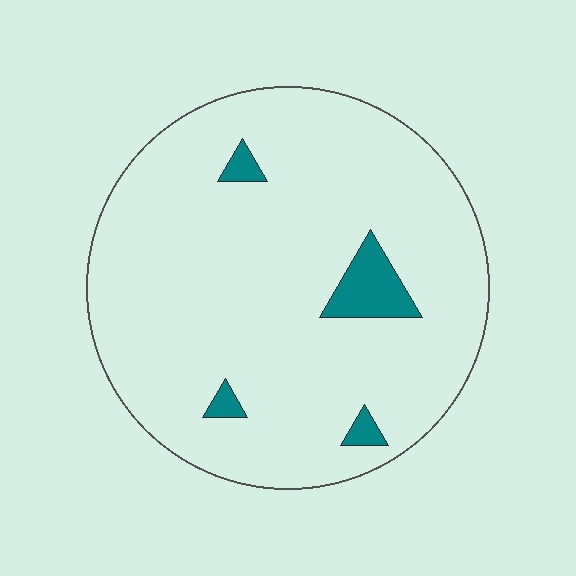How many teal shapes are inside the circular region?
4.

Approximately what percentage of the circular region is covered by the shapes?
Approximately 5%.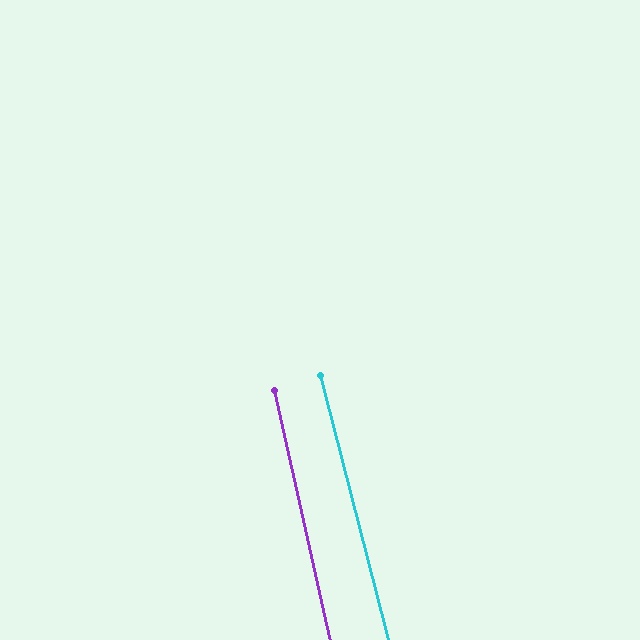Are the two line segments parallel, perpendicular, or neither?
Parallel — their directions differ by only 1.9°.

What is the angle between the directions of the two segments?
Approximately 2 degrees.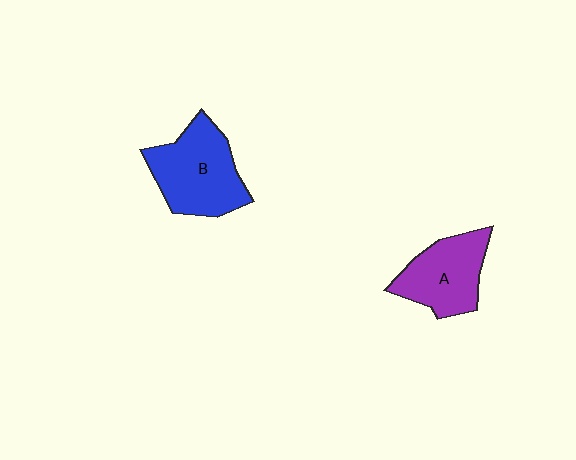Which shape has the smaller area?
Shape A (purple).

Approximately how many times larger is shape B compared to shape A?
Approximately 1.2 times.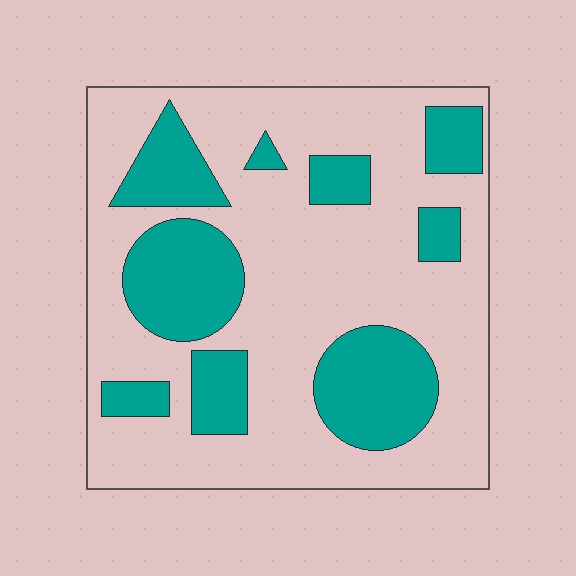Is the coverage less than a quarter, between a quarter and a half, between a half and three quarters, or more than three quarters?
Between a quarter and a half.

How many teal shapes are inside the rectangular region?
9.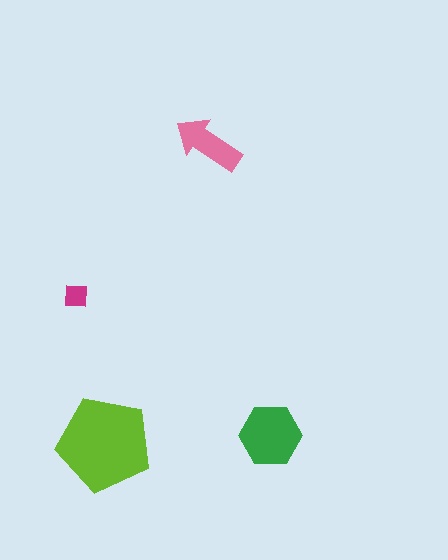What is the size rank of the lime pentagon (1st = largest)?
1st.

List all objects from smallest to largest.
The magenta square, the pink arrow, the green hexagon, the lime pentagon.